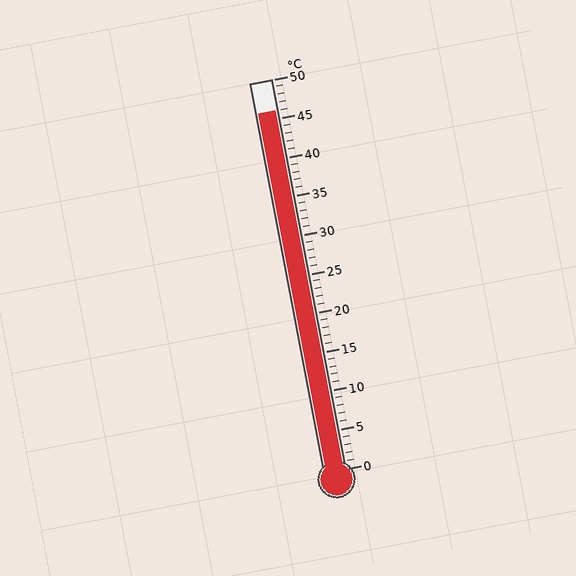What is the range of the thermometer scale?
The thermometer scale ranges from 0°C to 50°C.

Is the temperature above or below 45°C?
The temperature is above 45°C.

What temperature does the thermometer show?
The thermometer shows approximately 46°C.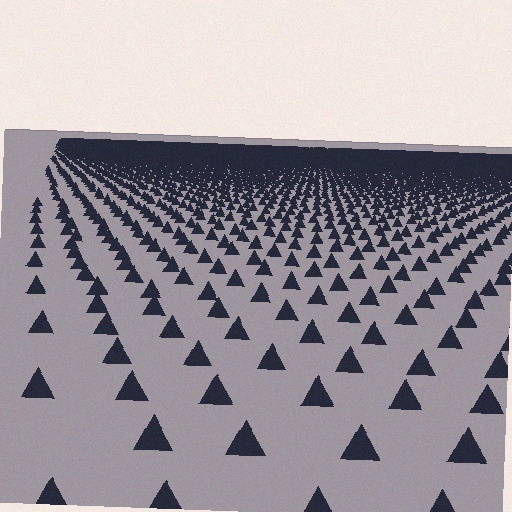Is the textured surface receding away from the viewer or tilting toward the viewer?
The surface is receding away from the viewer. Texture elements get smaller and denser toward the top.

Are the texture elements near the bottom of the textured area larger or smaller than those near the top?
Larger. Near the bottom, elements are closer to the viewer and appear at a bigger on-screen size.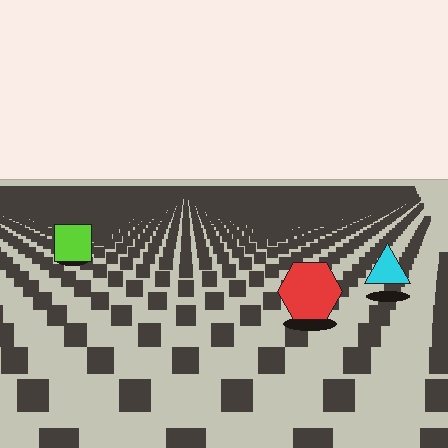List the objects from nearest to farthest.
From nearest to farthest: the red hexagon, the cyan triangle, the lime square.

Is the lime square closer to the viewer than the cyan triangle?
No. The cyan triangle is closer — you can tell from the texture gradient: the ground texture is coarser near it.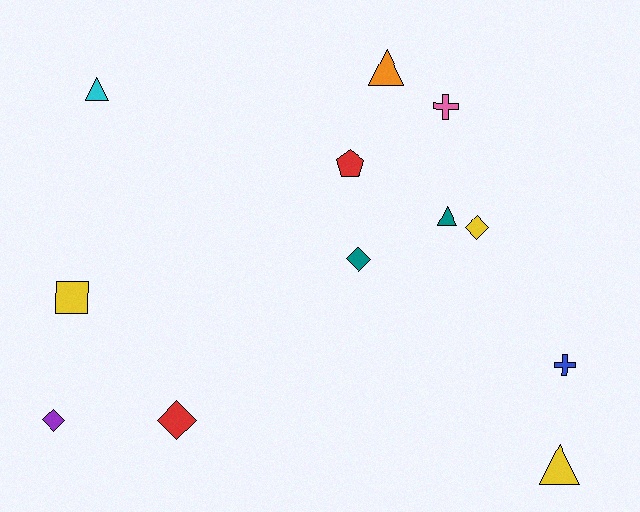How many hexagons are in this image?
There are no hexagons.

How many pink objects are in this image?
There is 1 pink object.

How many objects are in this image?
There are 12 objects.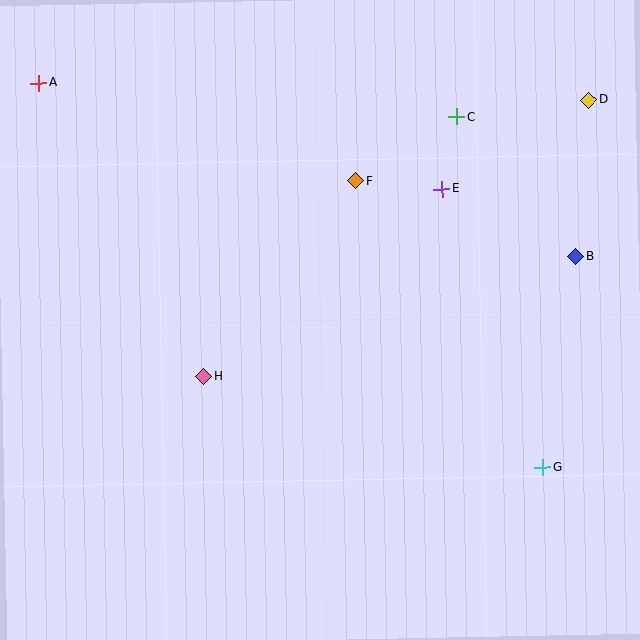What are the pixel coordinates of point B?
Point B is at (575, 256).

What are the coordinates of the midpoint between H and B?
The midpoint between H and B is at (390, 316).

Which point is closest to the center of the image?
Point H at (204, 376) is closest to the center.